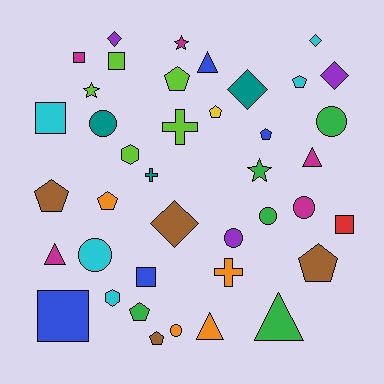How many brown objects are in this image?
There are 4 brown objects.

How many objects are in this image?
There are 40 objects.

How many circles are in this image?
There are 7 circles.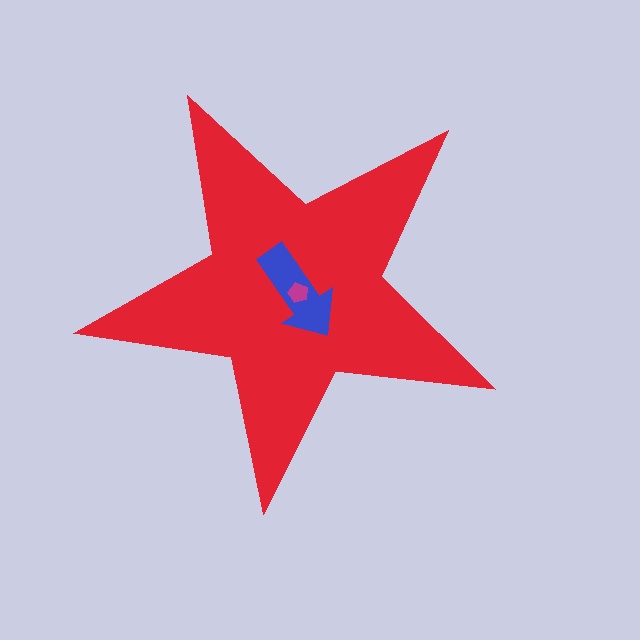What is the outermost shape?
The red star.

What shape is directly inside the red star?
The blue arrow.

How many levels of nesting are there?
3.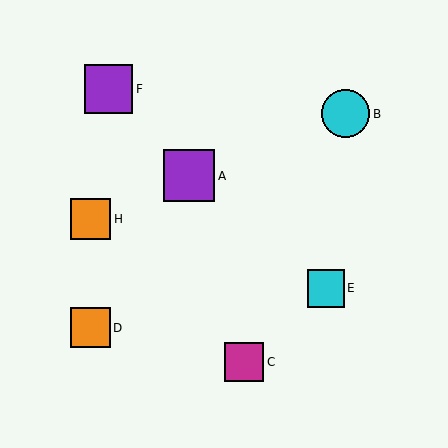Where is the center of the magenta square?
The center of the magenta square is at (244, 362).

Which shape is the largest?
The purple square (labeled A) is the largest.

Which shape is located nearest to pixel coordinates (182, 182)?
The purple square (labeled A) at (189, 176) is nearest to that location.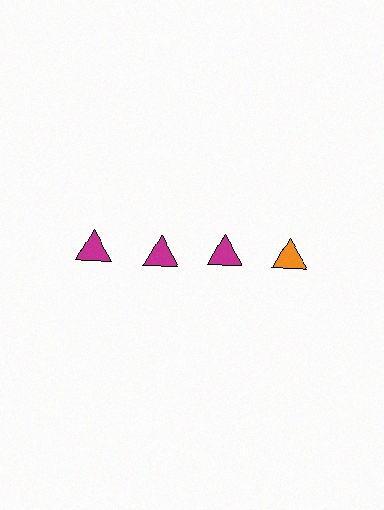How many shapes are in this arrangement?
There are 4 shapes arranged in a grid pattern.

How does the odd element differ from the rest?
It has a different color: orange instead of magenta.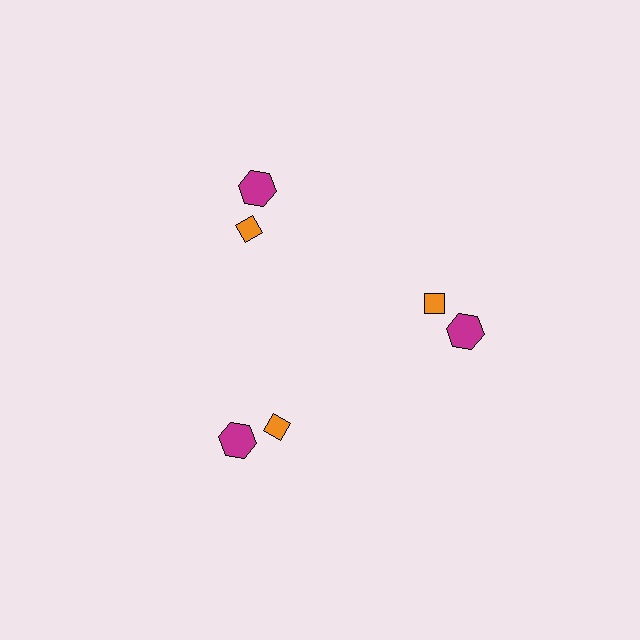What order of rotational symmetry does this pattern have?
This pattern has 3-fold rotational symmetry.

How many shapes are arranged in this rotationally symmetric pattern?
There are 6 shapes, arranged in 3 groups of 2.